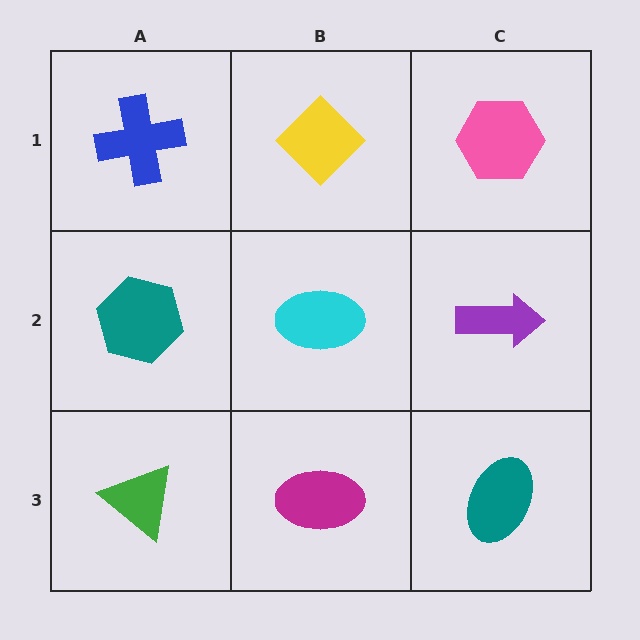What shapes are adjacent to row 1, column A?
A teal hexagon (row 2, column A), a yellow diamond (row 1, column B).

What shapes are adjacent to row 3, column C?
A purple arrow (row 2, column C), a magenta ellipse (row 3, column B).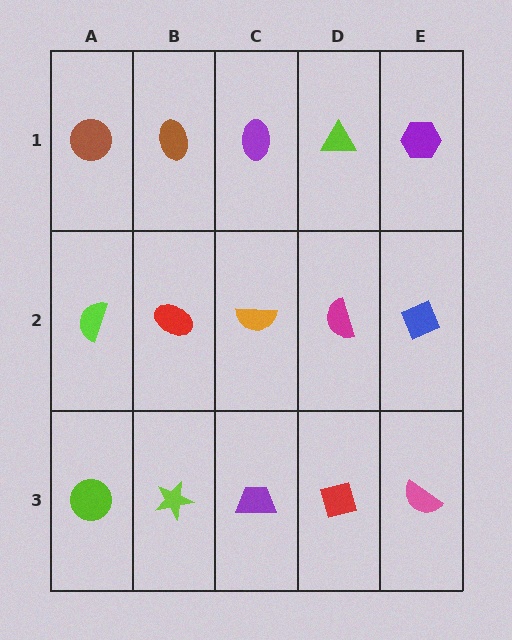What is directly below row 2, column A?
A lime circle.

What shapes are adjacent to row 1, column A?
A lime semicircle (row 2, column A), a brown ellipse (row 1, column B).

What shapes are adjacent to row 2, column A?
A brown circle (row 1, column A), a lime circle (row 3, column A), a red ellipse (row 2, column B).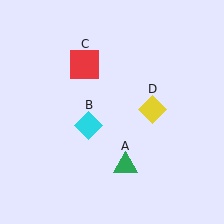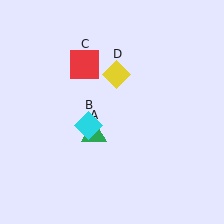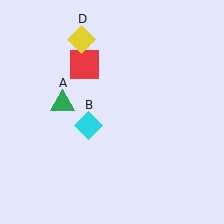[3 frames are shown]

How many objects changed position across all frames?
2 objects changed position: green triangle (object A), yellow diamond (object D).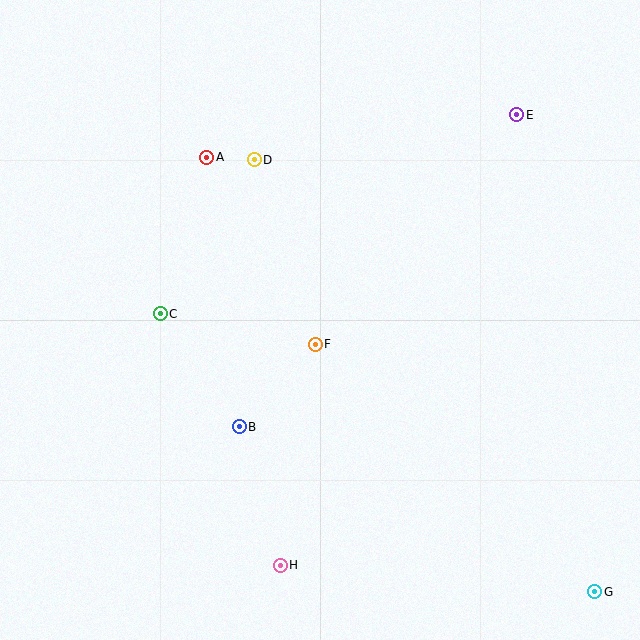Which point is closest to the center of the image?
Point F at (315, 344) is closest to the center.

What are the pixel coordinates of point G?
Point G is at (595, 592).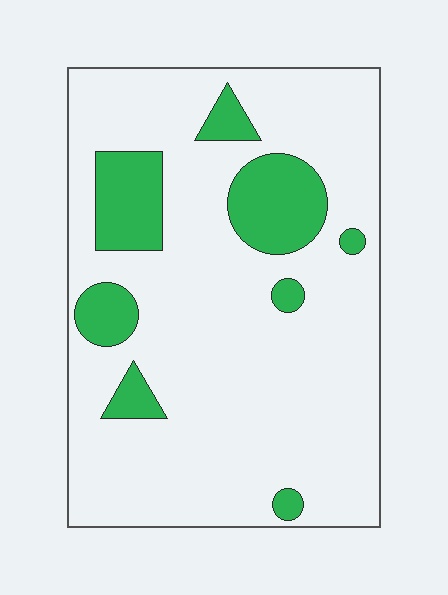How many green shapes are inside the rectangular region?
8.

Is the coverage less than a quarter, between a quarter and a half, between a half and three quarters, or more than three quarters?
Less than a quarter.